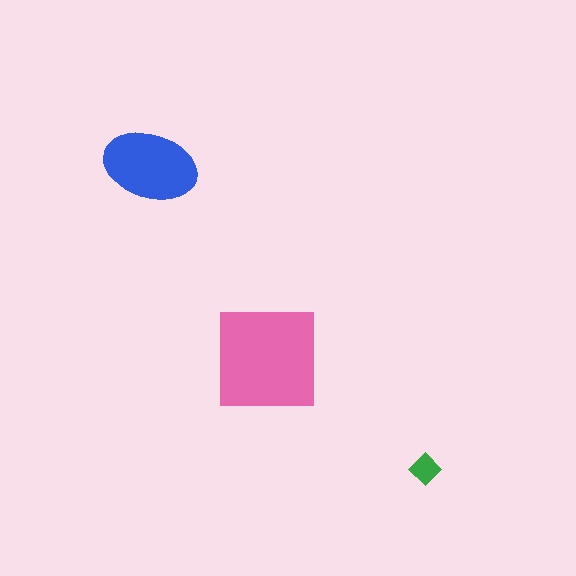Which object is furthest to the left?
The blue ellipse is leftmost.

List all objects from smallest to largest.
The green diamond, the blue ellipse, the pink square.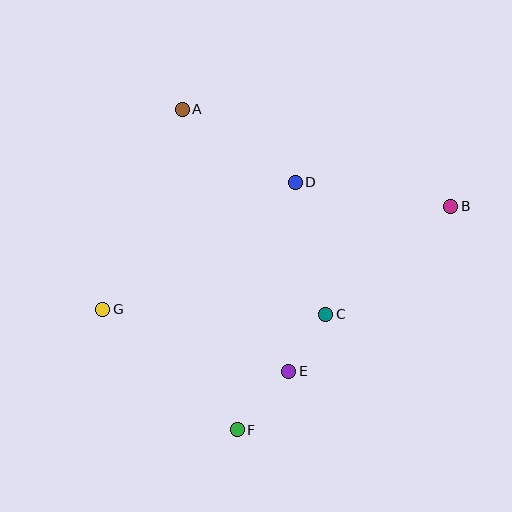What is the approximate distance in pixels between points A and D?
The distance between A and D is approximately 134 pixels.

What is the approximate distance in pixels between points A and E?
The distance between A and E is approximately 283 pixels.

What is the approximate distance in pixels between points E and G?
The distance between E and G is approximately 196 pixels.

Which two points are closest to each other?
Points C and E are closest to each other.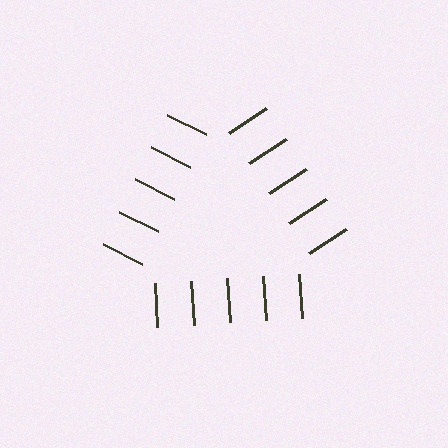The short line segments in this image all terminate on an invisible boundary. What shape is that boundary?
An illusory triangle — the line segments terminate on its edges but no continuous stroke is drawn.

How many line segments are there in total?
15 — 5 along each of the 3 edges.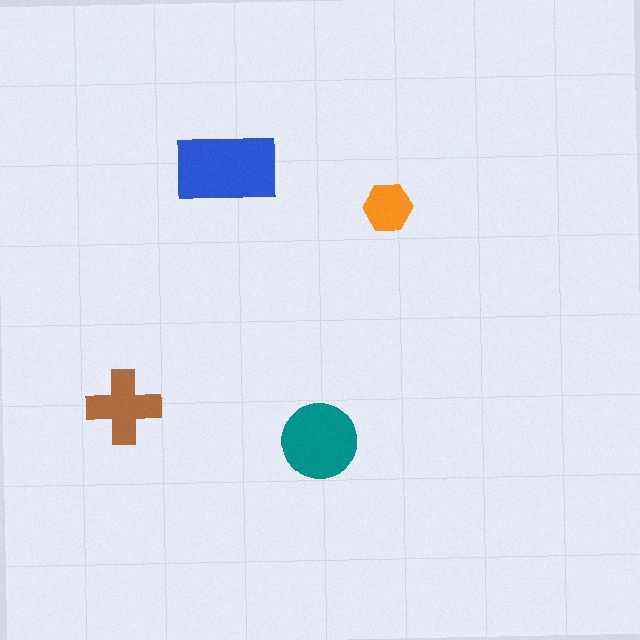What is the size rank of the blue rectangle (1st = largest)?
1st.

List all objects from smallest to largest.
The orange hexagon, the brown cross, the teal circle, the blue rectangle.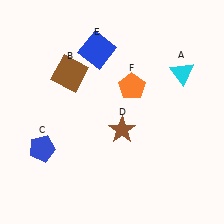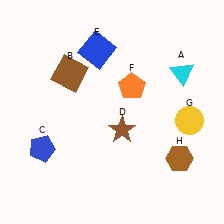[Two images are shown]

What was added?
A yellow circle (G), a brown hexagon (H) were added in Image 2.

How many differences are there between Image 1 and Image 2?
There are 2 differences between the two images.